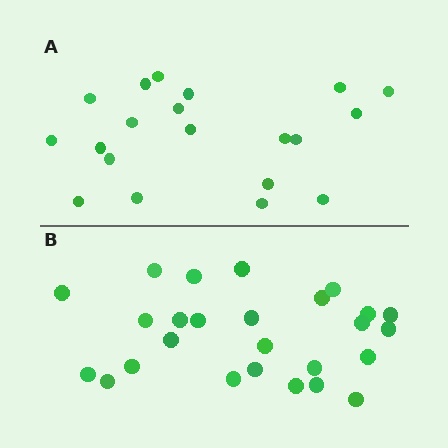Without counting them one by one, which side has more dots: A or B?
Region B (the bottom region) has more dots.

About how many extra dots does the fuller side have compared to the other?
Region B has about 6 more dots than region A.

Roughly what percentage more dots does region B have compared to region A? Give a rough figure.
About 30% more.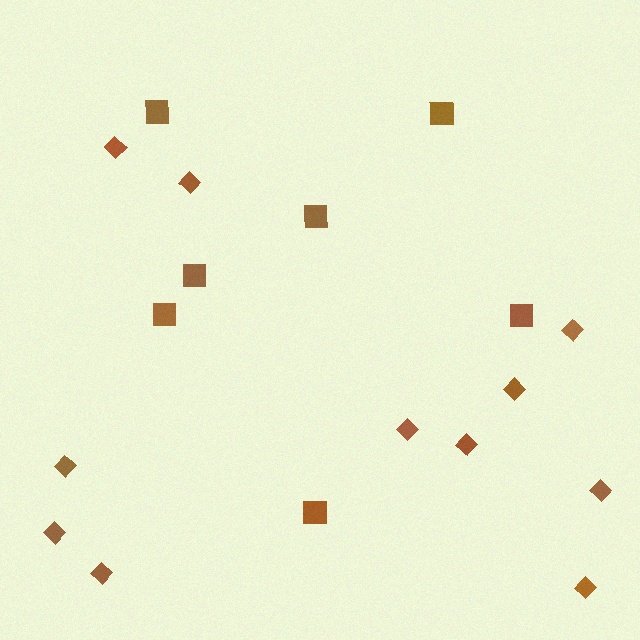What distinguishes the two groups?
There are 2 groups: one group of squares (7) and one group of diamonds (11).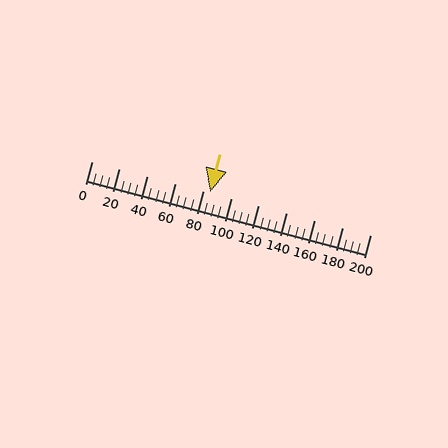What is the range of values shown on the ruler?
The ruler shows values from 0 to 200.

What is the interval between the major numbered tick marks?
The major tick marks are spaced 20 units apart.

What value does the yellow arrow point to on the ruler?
The yellow arrow points to approximately 85.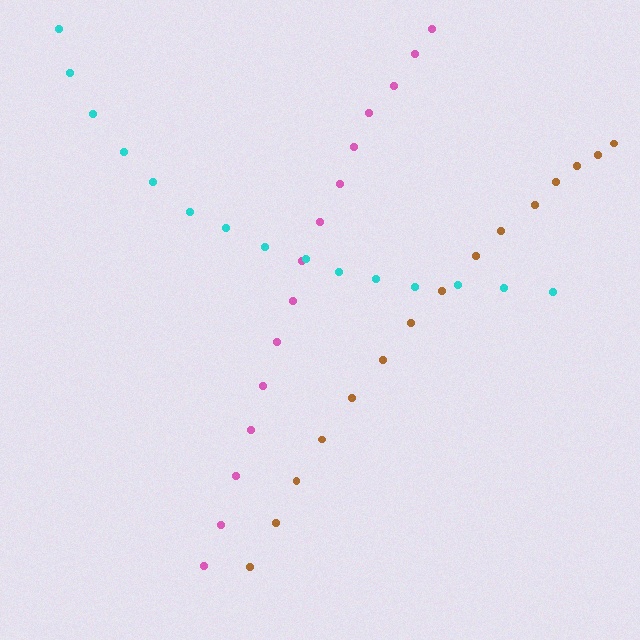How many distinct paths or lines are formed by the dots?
There are 3 distinct paths.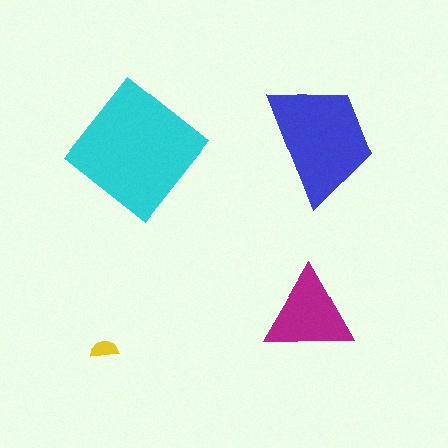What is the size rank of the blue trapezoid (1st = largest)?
2nd.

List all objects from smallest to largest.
The yellow semicircle, the magenta triangle, the blue trapezoid, the cyan diamond.